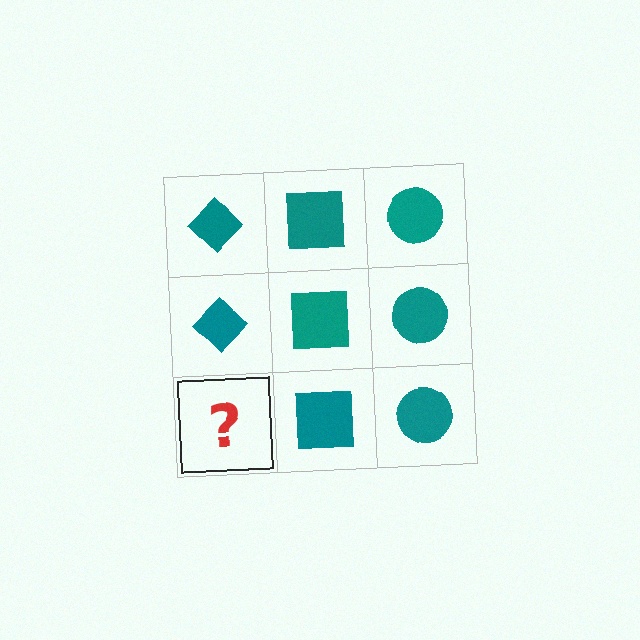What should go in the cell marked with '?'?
The missing cell should contain a teal diamond.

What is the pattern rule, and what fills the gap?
The rule is that each column has a consistent shape. The gap should be filled with a teal diamond.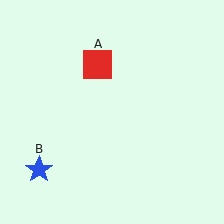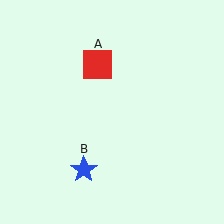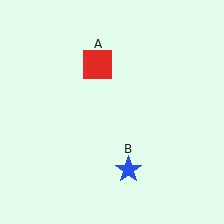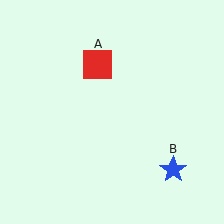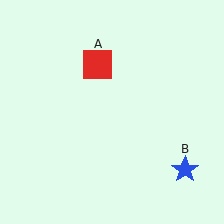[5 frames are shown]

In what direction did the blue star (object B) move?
The blue star (object B) moved right.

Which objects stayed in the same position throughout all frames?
Red square (object A) remained stationary.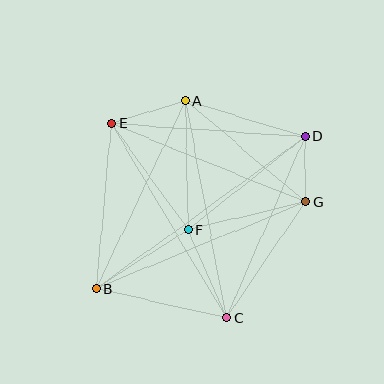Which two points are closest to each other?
Points D and G are closest to each other.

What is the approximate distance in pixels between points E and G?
The distance between E and G is approximately 209 pixels.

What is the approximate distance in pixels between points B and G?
The distance between B and G is approximately 227 pixels.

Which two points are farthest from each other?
Points B and D are farthest from each other.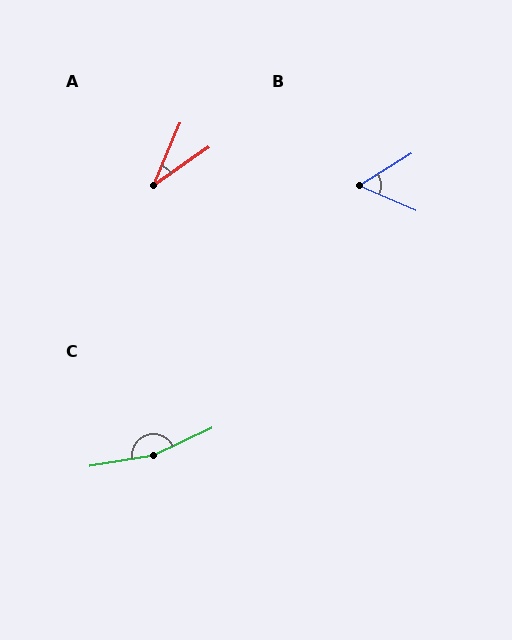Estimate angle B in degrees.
Approximately 55 degrees.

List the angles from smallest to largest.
A (32°), B (55°), C (164°).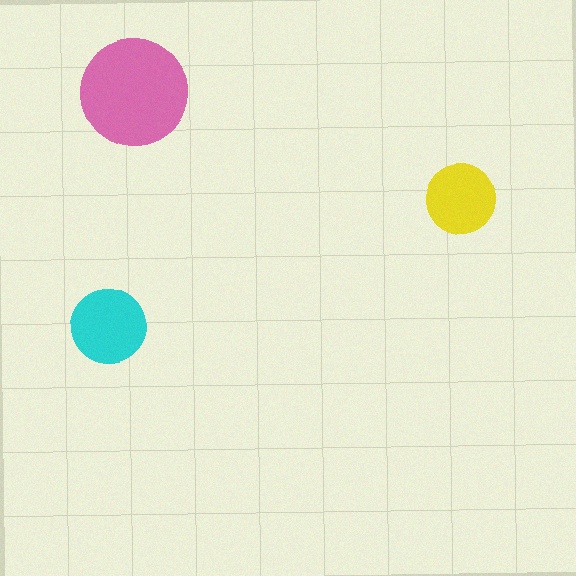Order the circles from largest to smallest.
the pink one, the cyan one, the yellow one.